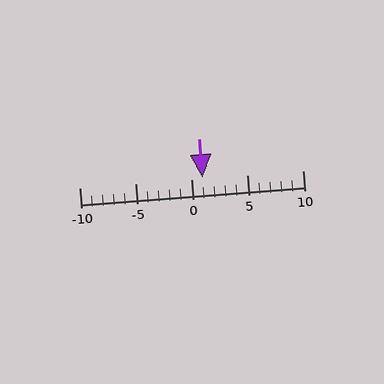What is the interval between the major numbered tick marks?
The major tick marks are spaced 5 units apart.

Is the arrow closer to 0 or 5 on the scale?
The arrow is closer to 0.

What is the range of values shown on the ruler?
The ruler shows values from -10 to 10.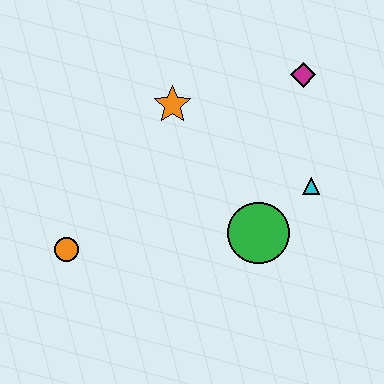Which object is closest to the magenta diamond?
The cyan triangle is closest to the magenta diamond.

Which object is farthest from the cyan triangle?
The orange circle is farthest from the cyan triangle.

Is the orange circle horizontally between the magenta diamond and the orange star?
No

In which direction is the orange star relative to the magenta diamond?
The orange star is to the left of the magenta diamond.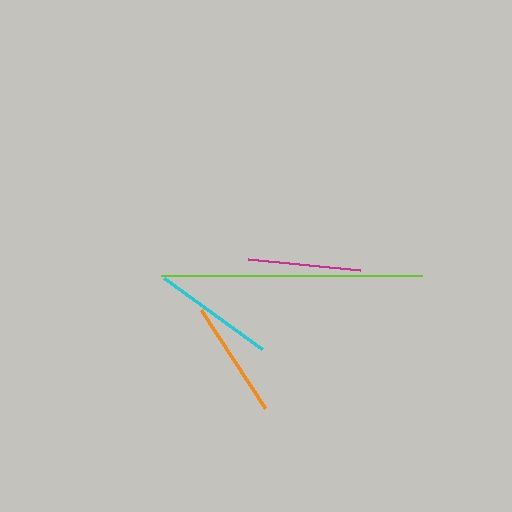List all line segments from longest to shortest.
From longest to shortest: lime, cyan, orange, magenta.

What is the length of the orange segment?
The orange segment is approximately 117 pixels long.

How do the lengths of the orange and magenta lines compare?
The orange and magenta lines are approximately the same length.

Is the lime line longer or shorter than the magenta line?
The lime line is longer than the magenta line.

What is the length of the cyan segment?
The cyan segment is approximately 121 pixels long.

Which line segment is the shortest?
The magenta line is the shortest at approximately 113 pixels.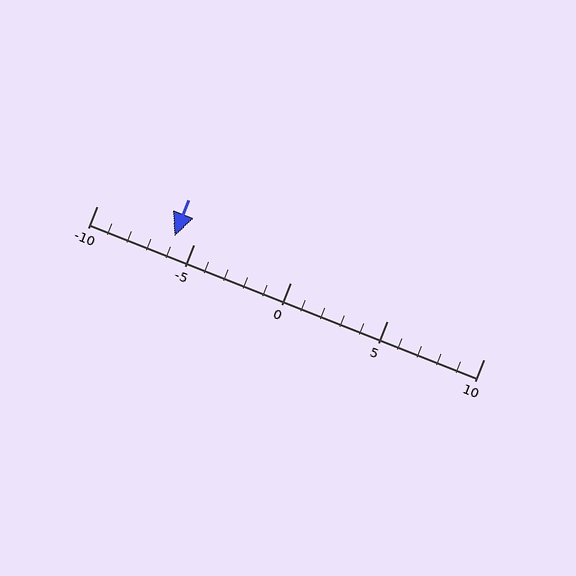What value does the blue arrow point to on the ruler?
The blue arrow points to approximately -6.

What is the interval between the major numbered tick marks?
The major tick marks are spaced 5 units apart.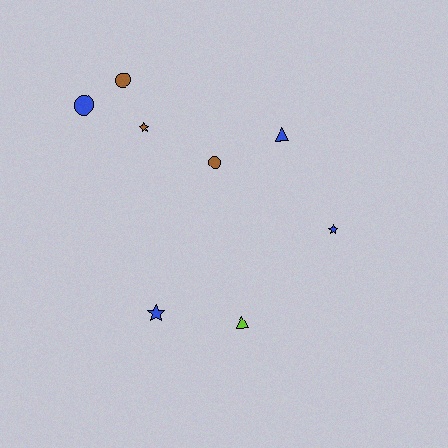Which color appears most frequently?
Blue, with 4 objects.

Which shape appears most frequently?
Circle, with 3 objects.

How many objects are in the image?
There are 8 objects.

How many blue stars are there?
There are 2 blue stars.